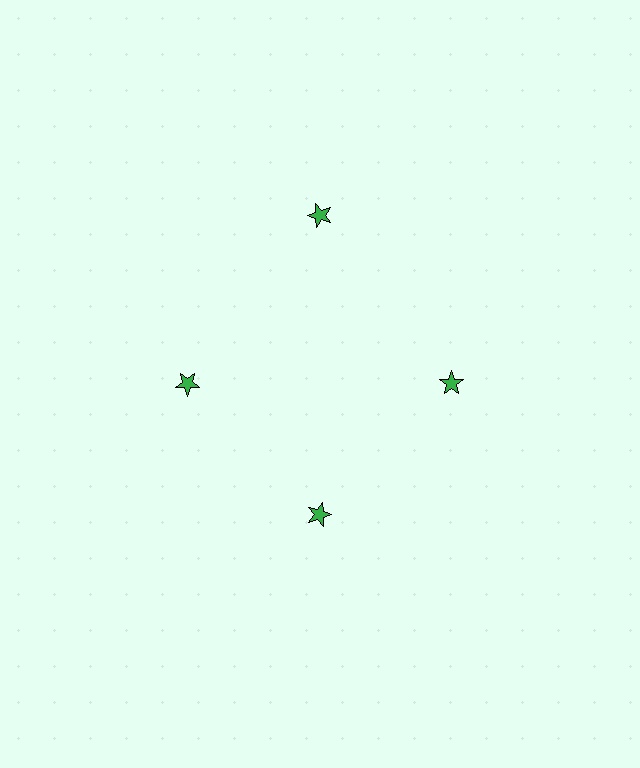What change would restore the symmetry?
The symmetry would be restored by moving it inward, back onto the ring so that all 4 stars sit at equal angles and equal distance from the center.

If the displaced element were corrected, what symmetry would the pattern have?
It would have 4-fold rotational symmetry — the pattern would map onto itself every 90 degrees.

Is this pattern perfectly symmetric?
No. The 4 green stars are arranged in a ring, but one element near the 12 o'clock position is pushed outward from the center, breaking the 4-fold rotational symmetry.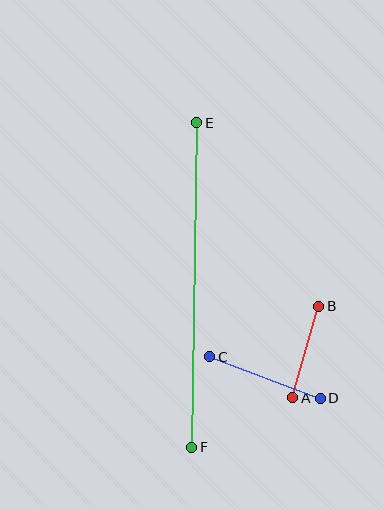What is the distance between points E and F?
The distance is approximately 325 pixels.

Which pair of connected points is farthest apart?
Points E and F are farthest apart.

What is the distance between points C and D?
The distance is approximately 118 pixels.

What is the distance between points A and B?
The distance is approximately 95 pixels.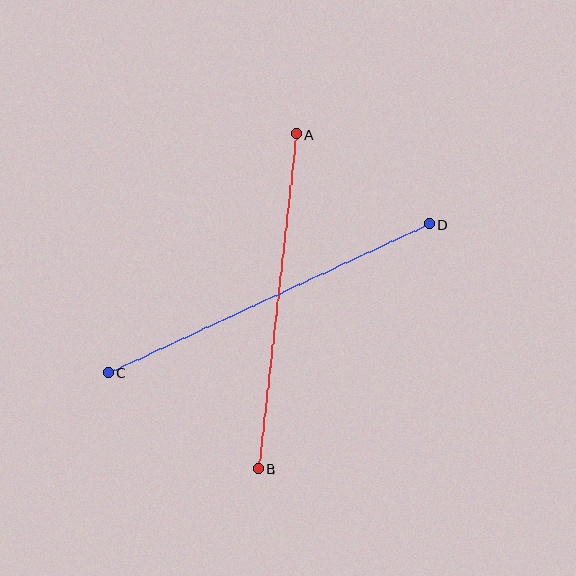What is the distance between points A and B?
The distance is approximately 337 pixels.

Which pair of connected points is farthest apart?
Points C and D are farthest apart.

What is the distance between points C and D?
The distance is approximately 354 pixels.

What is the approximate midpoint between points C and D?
The midpoint is at approximately (269, 298) pixels.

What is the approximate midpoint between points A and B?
The midpoint is at approximately (277, 301) pixels.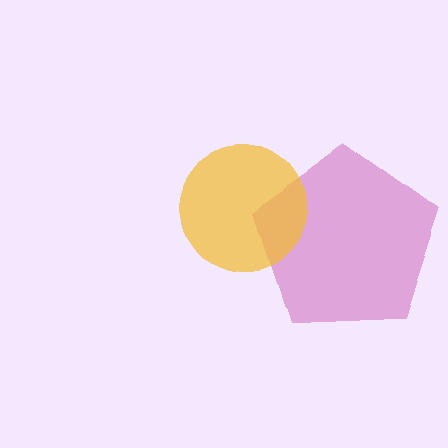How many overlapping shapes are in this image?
There are 2 overlapping shapes in the image.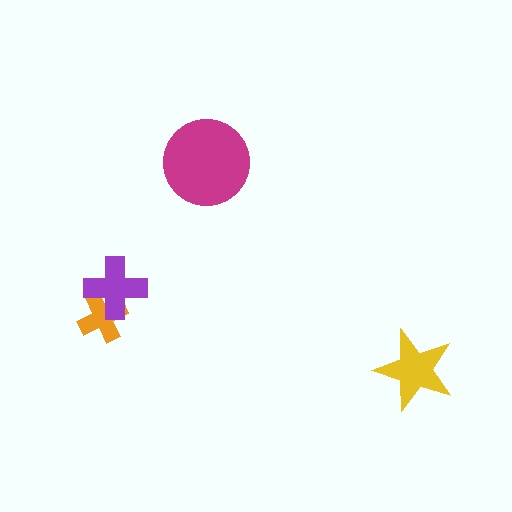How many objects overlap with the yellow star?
0 objects overlap with the yellow star.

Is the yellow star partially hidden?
No, no other shape covers it.